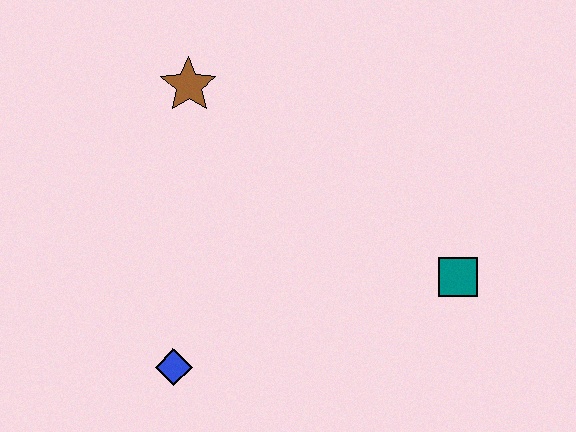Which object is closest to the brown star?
The blue diamond is closest to the brown star.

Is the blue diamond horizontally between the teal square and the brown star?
No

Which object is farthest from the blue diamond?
The teal square is farthest from the blue diamond.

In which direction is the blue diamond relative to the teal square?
The blue diamond is to the left of the teal square.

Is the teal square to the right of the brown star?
Yes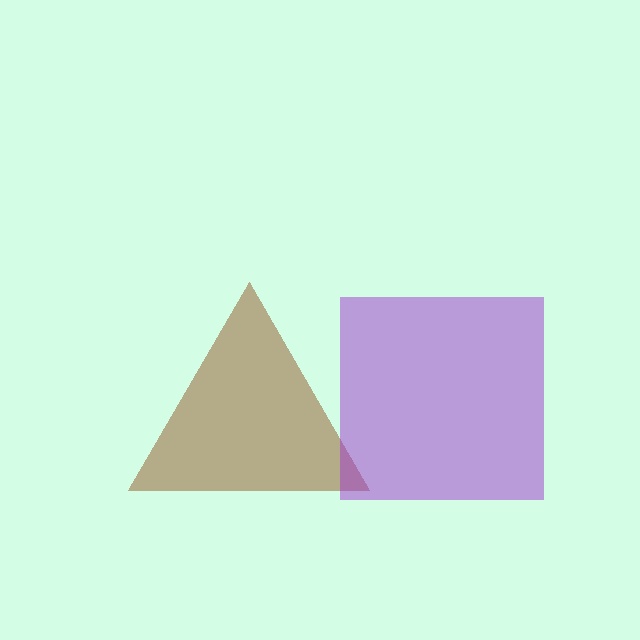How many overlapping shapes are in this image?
There are 2 overlapping shapes in the image.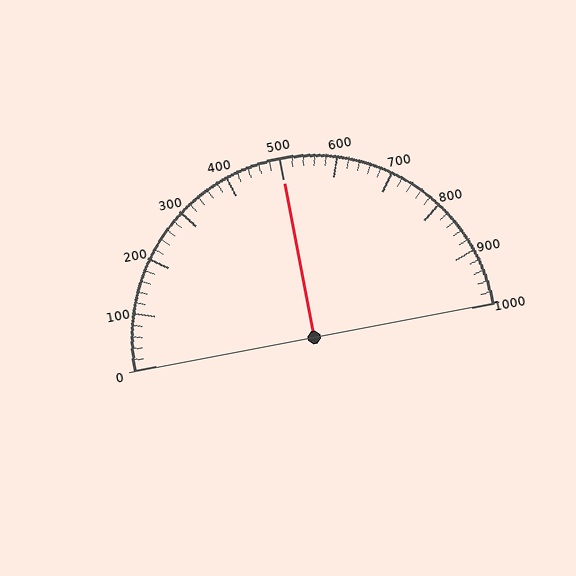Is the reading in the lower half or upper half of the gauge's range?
The reading is in the upper half of the range (0 to 1000).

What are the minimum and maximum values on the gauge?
The gauge ranges from 0 to 1000.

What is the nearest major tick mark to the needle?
The nearest major tick mark is 500.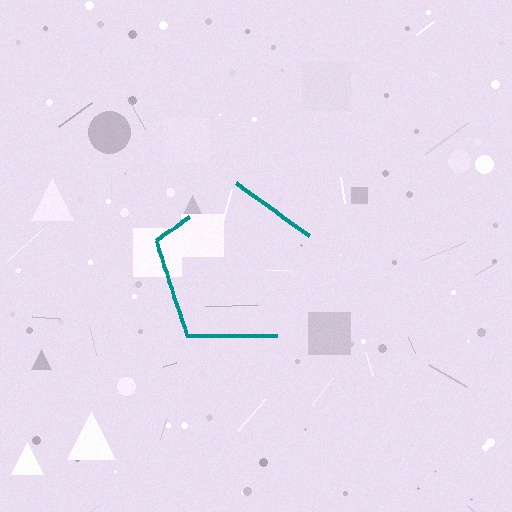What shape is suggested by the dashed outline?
The dashed outline suggests a pentagon.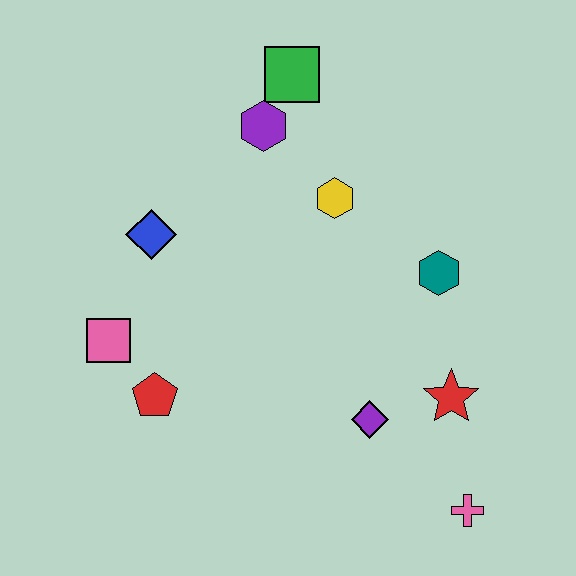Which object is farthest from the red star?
The green square is farthest from the red star.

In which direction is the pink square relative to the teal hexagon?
The pink square is to the left of the teal hexagon.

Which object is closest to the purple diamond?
The red star is closest to the purple diamond.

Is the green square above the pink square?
Yes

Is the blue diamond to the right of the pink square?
Yes